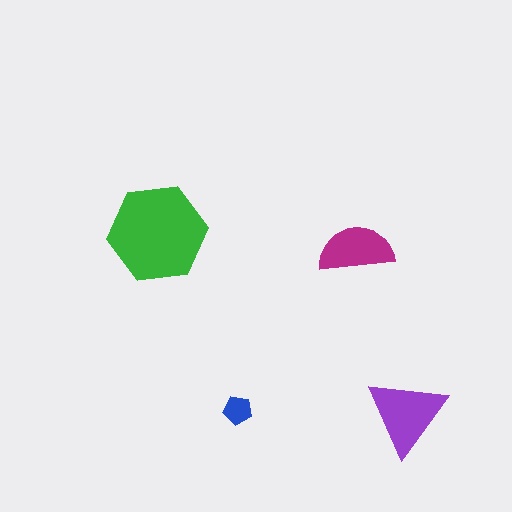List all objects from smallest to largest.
The blue pentagon, the magenta semicircle, the purple triangle, the green hexagon.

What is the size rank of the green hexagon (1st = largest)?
1st.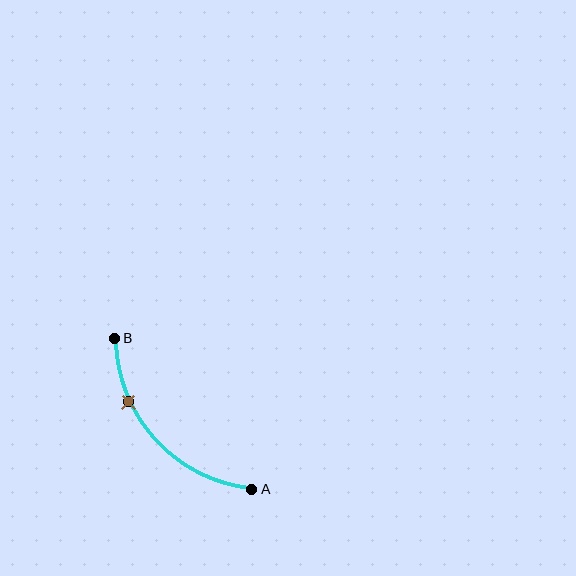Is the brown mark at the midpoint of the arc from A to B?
No. The brown mark lies on the arc but is closer to endpoint B. The arc midpoint would be at the point on the curve equidistant along the arc from both A and B.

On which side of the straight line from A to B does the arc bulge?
The arc bulges below and to the left of the straight line connecting A and B.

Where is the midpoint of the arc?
The arc midpoint is the point on the curve farthest from the straight line joining A and B. It sits below and to the left of that line.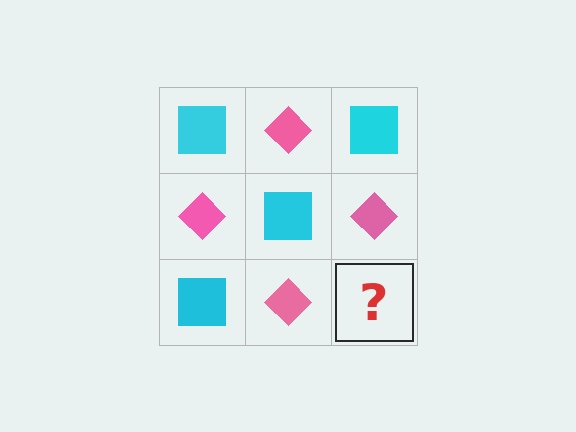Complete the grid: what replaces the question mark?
The question mark should be replaced with a cyan square.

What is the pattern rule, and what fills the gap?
The rule is that it alternates cyan square and pink diamond in a checkerboard pattern. The gap should be filled with a cyan square.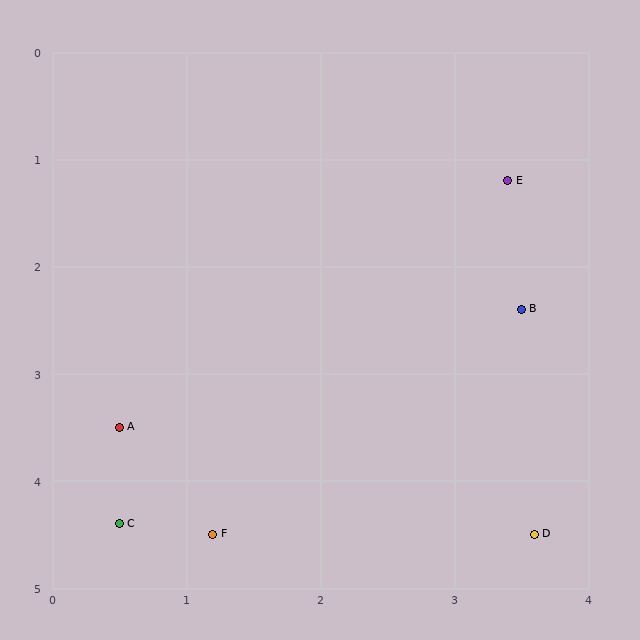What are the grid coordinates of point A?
Point A is at approximately (0.5, 3.5).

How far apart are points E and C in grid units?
Points E and C are about 4.3 grid units apart.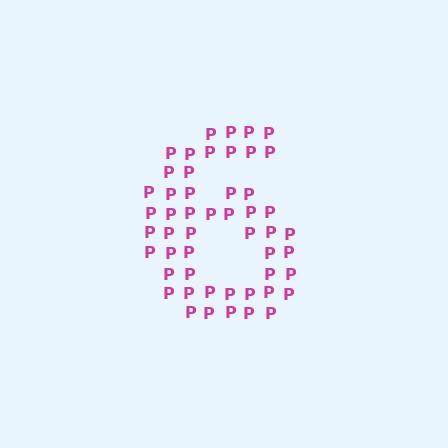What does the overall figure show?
The overall figure shows the digit 6.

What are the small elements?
The small elements are letter P's.